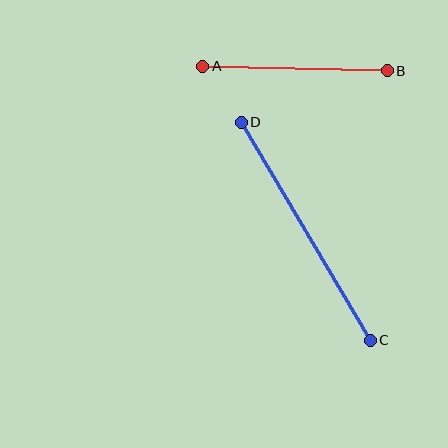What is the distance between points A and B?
The distance is approximately 184 pixels.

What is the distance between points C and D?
The distance is approximately 254 pixels.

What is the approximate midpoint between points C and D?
The midpoint is at approximately (306, 231) pixels.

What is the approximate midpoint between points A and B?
The midpoint is at approximately (295, 69) pixels.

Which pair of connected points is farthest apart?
Points C and D are farthest apart.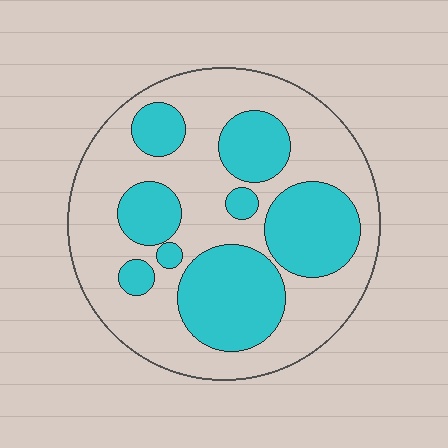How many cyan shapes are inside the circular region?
8.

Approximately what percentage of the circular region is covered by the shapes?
Approximately 35%.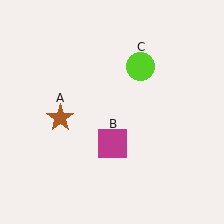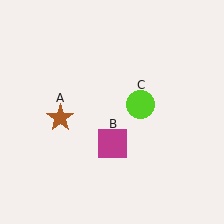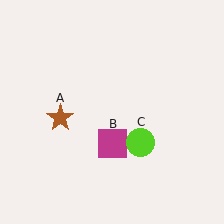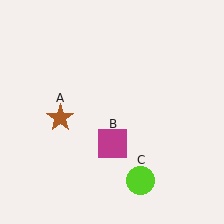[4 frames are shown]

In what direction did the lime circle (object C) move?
The lime circle (object C) moved down.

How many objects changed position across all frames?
1 object changed position: lime circle (object C).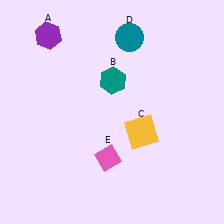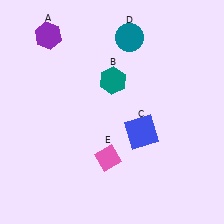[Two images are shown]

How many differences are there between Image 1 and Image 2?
There is 1 difference between the two images.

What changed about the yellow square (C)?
In Image 1, C is yellow. In Image 2, it changed to blue.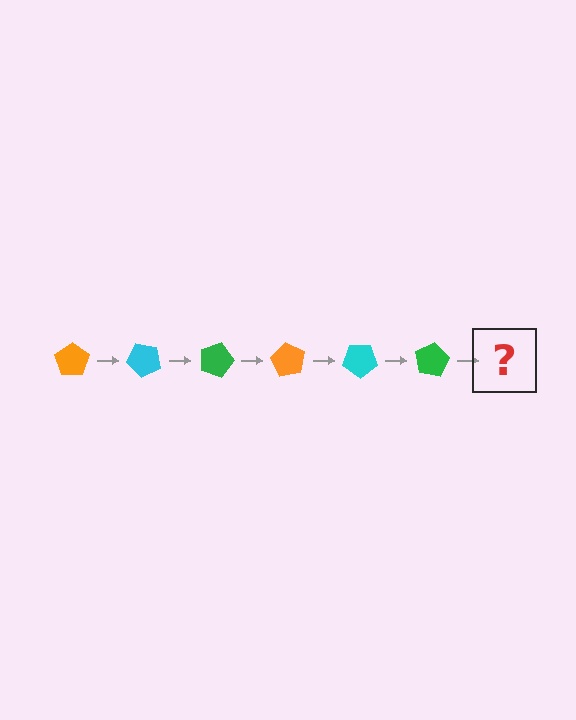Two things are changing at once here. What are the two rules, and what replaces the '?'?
The two rules are that it rotates 45 degrees each step and the color cycles through orange, cyan, and green. The '?' should be an orange pentagon, rotated 270 degrees from the start.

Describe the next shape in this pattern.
It should be an orange pentagon, rotated 270 degrees from the start.